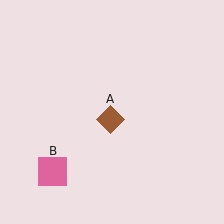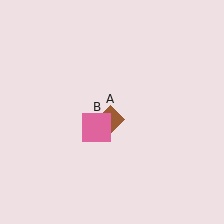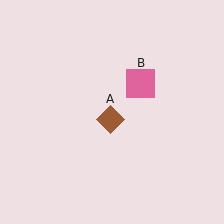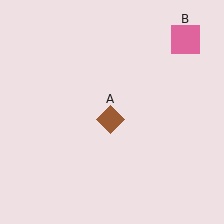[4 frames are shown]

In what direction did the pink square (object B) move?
The pink square (object B) moved up and to the right.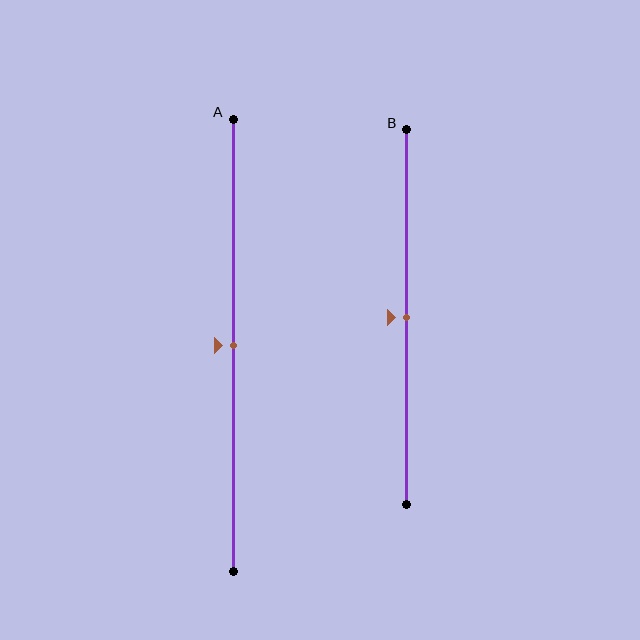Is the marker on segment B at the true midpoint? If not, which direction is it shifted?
Yes, the marker on segment B is at the true midpoint.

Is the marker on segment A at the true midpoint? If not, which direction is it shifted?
Yes, the marker on segment A is at the true midpoint.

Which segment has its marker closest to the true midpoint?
Segment A has its marker closest to the true midpoint.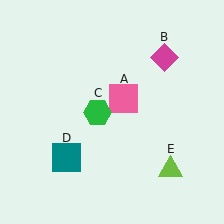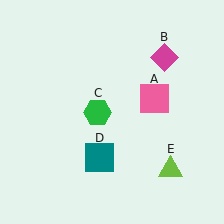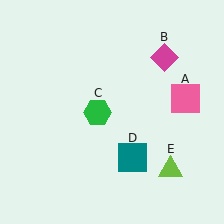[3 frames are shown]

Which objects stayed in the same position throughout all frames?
Magenta diamond (object B) and green hexagon (object C) and lime triangle (object E) remained stationary.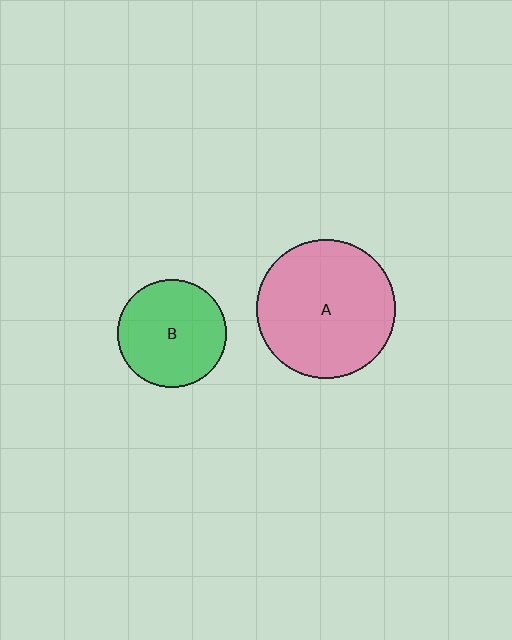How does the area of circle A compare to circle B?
Approximately 1.7 times.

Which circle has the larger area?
Circle A (pink).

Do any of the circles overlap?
No, none of the circles overlap.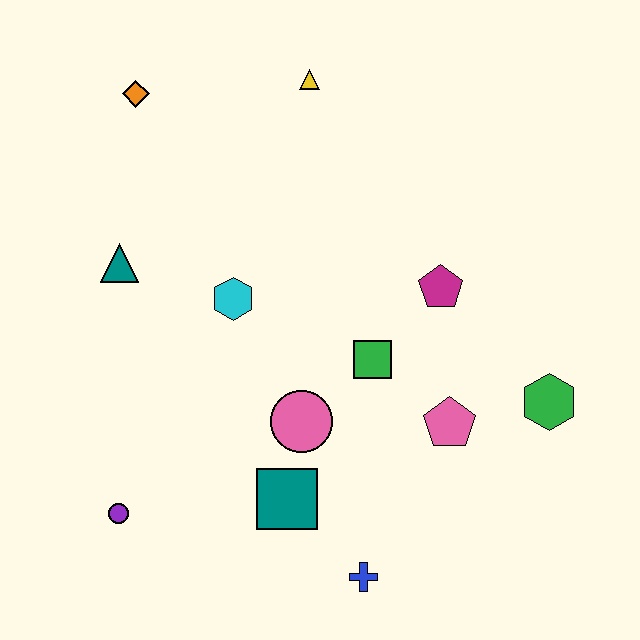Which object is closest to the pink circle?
The teal square is closest to the pink circle.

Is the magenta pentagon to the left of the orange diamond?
No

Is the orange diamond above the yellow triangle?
No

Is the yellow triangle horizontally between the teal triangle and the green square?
Yes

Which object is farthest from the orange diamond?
The blue cross is farthest from the orange diamond.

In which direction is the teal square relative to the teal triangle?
The teal square is below the teal triangle.